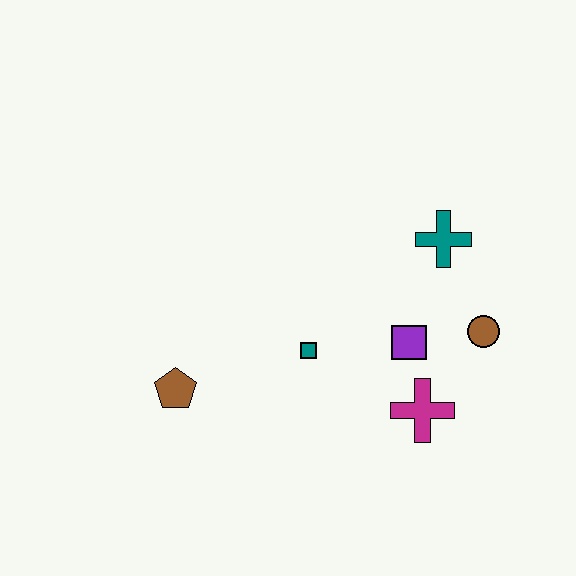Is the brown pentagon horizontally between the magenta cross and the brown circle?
No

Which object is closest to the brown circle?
The purple square is closest to the brown circle.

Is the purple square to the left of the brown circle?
Yes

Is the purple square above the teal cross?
No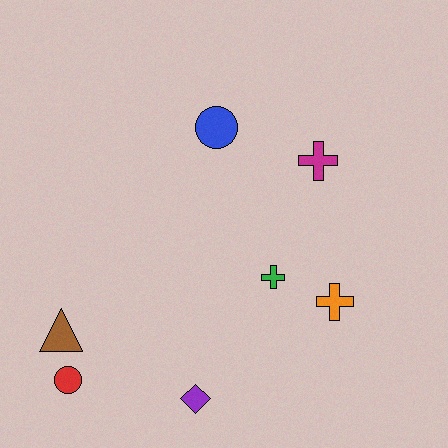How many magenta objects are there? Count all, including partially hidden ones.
There is 1 magenta object.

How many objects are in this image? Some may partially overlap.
There are 7 objects.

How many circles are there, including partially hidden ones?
There are 2 circles.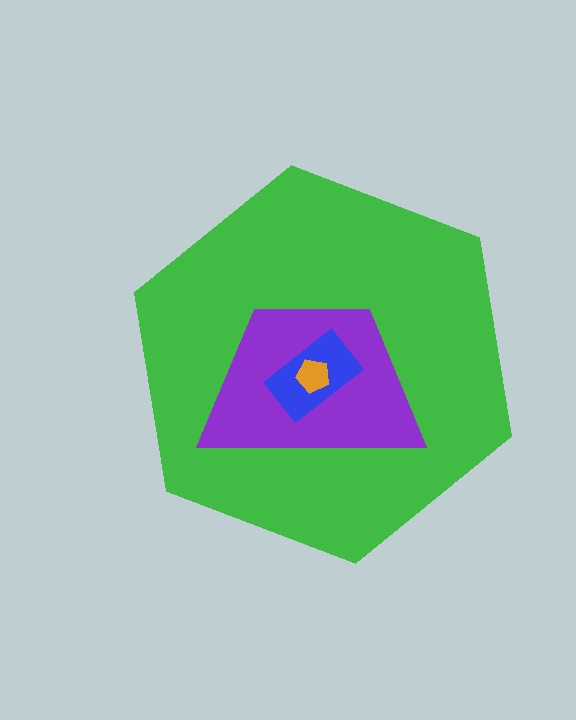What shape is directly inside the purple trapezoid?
The blue rectangle.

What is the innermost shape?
The orange pentagon.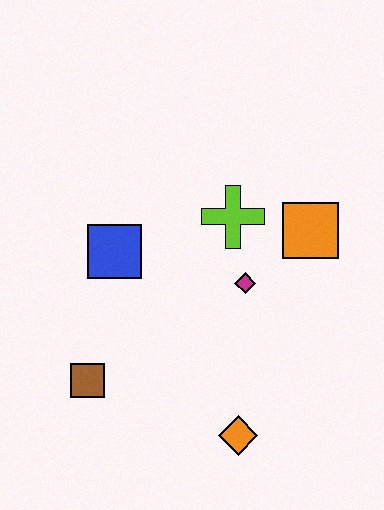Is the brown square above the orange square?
No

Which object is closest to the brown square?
The blue square is closest to the brown square.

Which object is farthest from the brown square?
The orange square is farthest from the brown square.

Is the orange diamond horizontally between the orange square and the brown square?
Yes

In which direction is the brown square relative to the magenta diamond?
The brown square is to the left of the magenta diamond.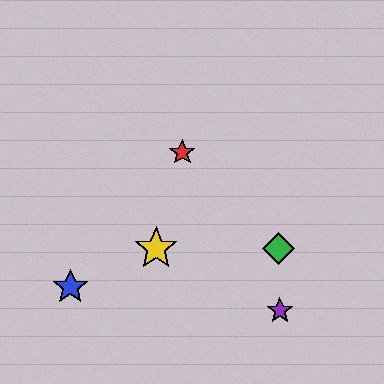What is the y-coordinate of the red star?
The red star is at y≈152.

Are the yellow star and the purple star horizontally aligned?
No, the yellow star is at y≈248 and the purple star is at y≈311.